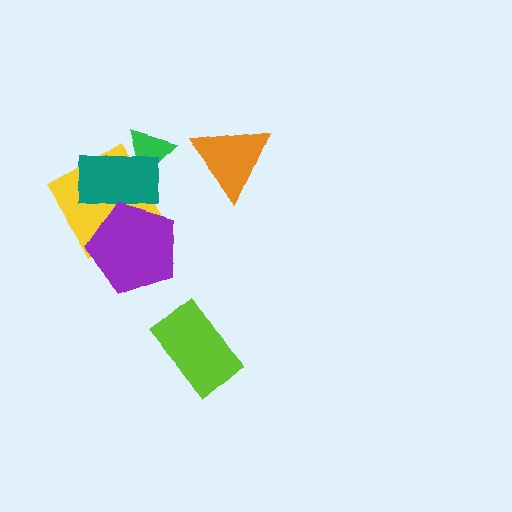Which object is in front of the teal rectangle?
The purple pentagon is in front of the teal rectangle.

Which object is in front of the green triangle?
The teal rectangle is in front of the green triangle.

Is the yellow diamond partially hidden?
Yes, it is partially covered by another shape.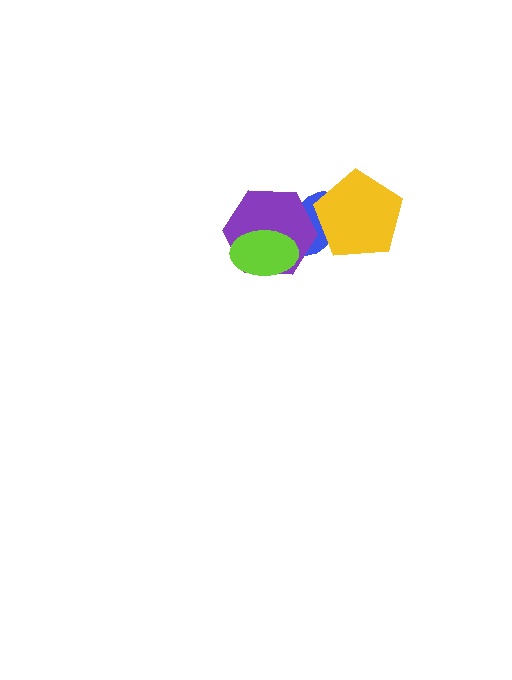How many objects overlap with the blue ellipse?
3 objects overlap with the blue ellipse.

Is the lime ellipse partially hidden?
No, no other shape covers it.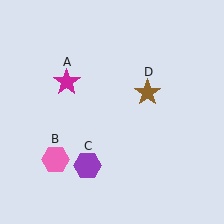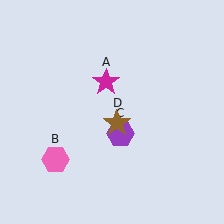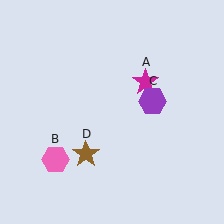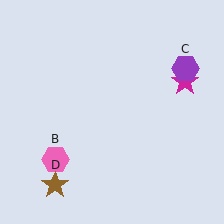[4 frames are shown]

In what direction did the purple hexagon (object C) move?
The purple hexagon (object C) moved up and to the right.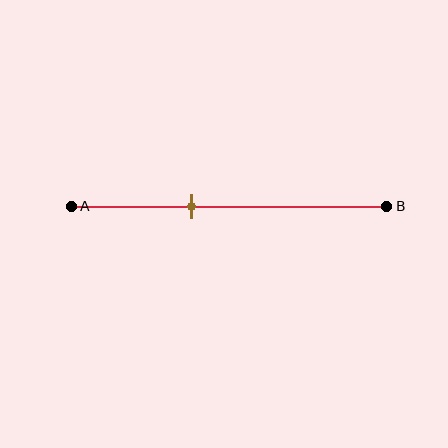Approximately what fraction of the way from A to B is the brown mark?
The brown mark is approximately 40% of the way from A to B.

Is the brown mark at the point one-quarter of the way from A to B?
No, the mark is at about 40% from A, not at the 25% one-quarter point.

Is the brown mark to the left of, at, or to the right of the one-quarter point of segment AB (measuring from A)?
The brown mark is to the right of the one-quarter point of segment AB.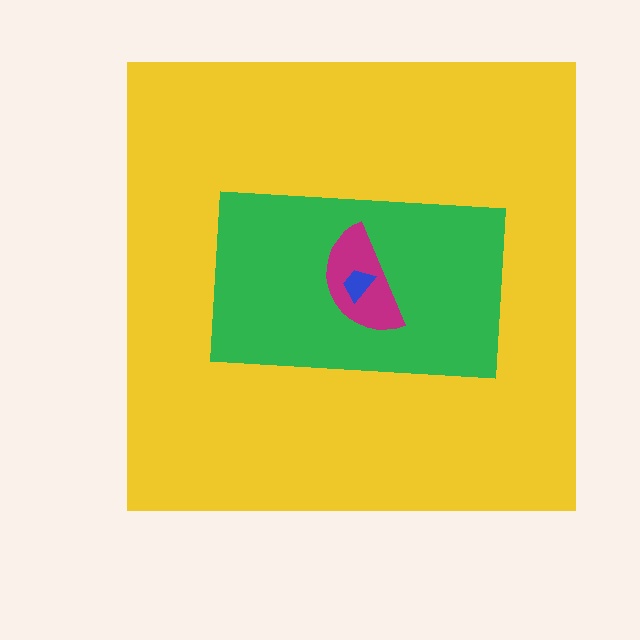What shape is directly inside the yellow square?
The green rectangle.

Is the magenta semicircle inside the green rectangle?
Yes.